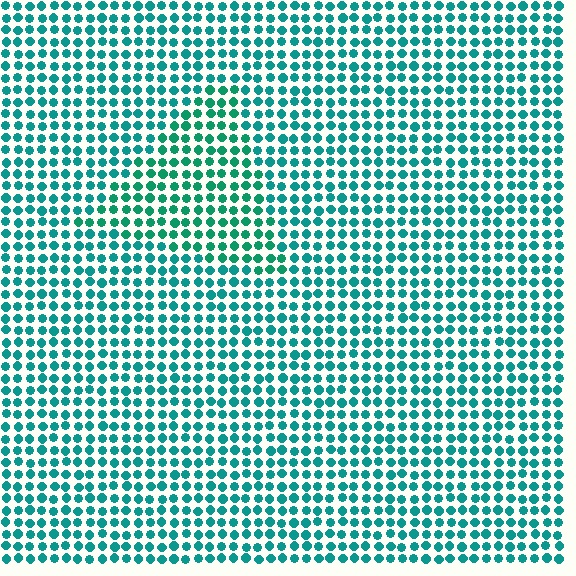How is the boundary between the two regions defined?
The boundary is defined purely by a slight shift in hue (about 18 degrees). Spacing, size, and orientation are identical on both sides.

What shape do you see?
I see a triangle.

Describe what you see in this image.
The image is filled with small teal elements in a uniform arrangement. A triangle-shaped region is visible where the elements are tinted to a slightly different hue, forming a subtle color boundary.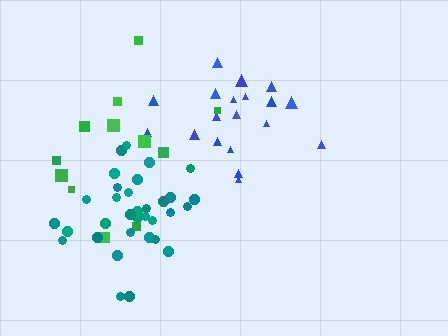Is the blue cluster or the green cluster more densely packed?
Blue.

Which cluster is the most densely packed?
Teal.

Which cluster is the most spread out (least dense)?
Green.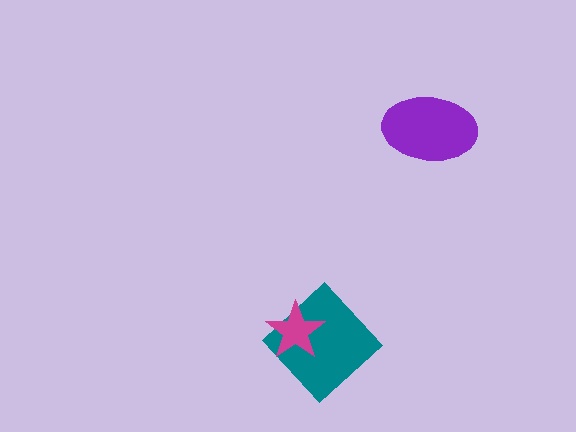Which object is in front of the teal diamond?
The magenta star is in front of the teal diamond.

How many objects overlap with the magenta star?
1 object overlaps with the magenta star.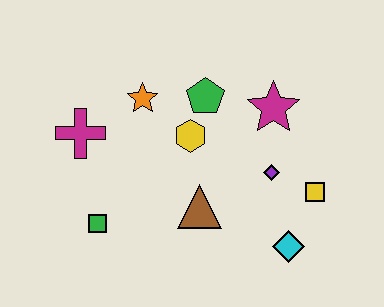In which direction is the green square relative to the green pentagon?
The green square is below the green pentagon.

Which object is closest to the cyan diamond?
The yellow square is closest to the cyan diamond.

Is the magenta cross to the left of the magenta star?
Yes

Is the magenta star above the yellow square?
Yes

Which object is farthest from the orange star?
The cyan diamond is farthest from the orange star.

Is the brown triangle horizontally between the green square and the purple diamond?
Yes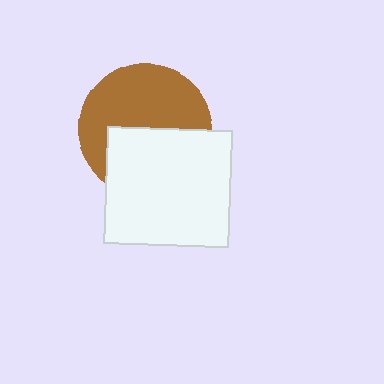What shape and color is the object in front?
The object in front is a white rectangle.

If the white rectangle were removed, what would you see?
You would see the complete brown circle.